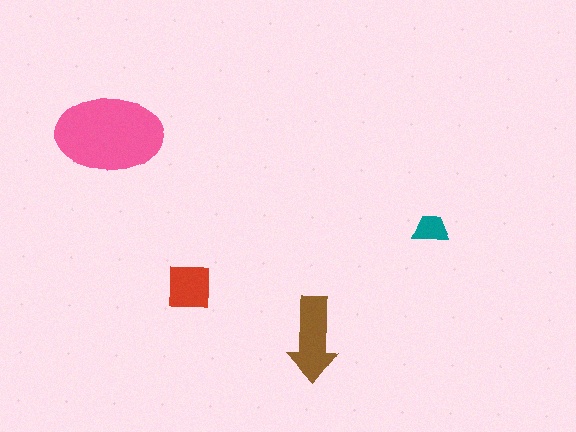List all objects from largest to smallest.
The pink ellipse, the brown arrow, the red square, the teal trapezoid.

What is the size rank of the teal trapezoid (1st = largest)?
4th.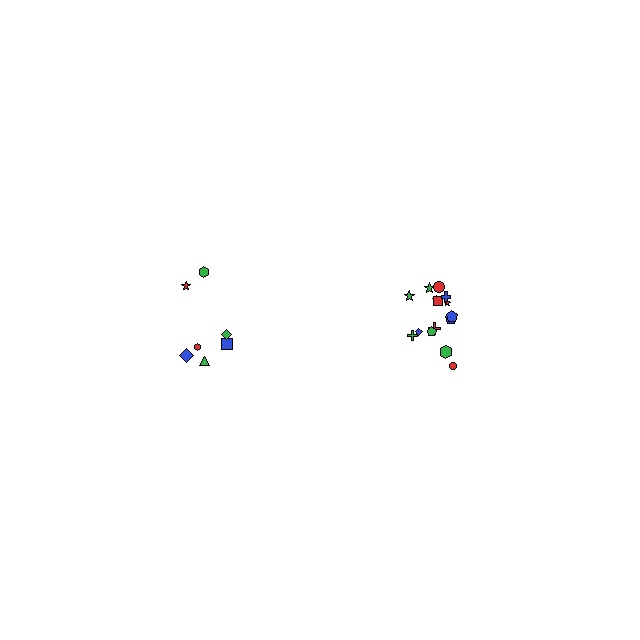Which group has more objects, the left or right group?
The right group.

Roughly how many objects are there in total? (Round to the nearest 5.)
Roughly 20 objects in total.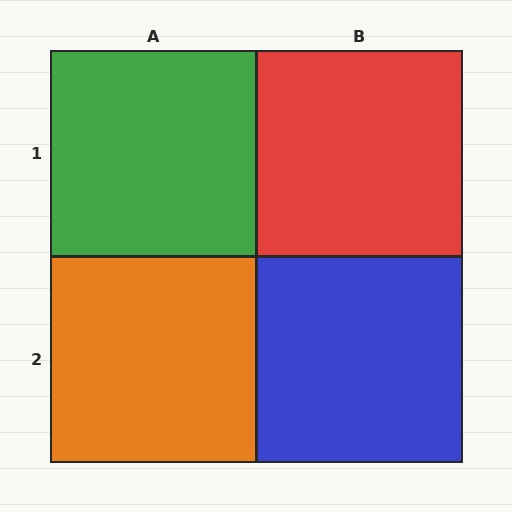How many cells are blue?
1 cell is blue.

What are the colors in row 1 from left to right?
Green, red.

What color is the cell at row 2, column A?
Orange.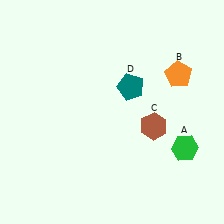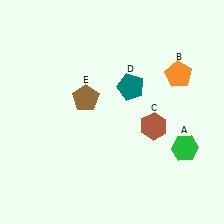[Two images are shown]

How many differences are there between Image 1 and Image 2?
There is 1 difference between the two images.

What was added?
A brown pentagon (E) was added in Image 2.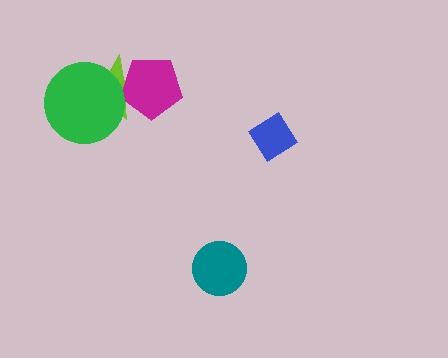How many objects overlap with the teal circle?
0 objects overlap with the teal circle.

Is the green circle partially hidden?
No, no other shape covers it.